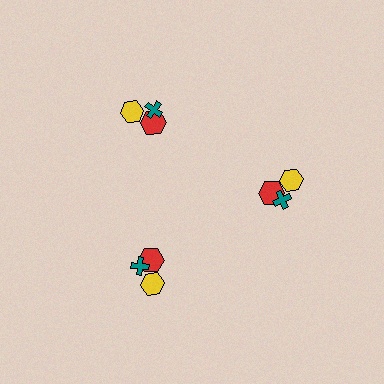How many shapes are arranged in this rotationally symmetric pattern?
There are 9 shapes, arranged in 3 groups of 3.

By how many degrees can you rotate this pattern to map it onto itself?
The pattern maps onto itself every 120 degrees of rotation.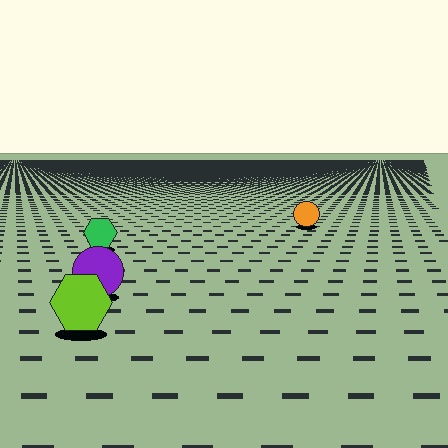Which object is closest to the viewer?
The lime hexagon is closest. The texture marks near it are larger and more spread out.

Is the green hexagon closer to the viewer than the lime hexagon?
No. The lime hexagon is closer — you can tell from the texture gradient: the ground texture is coarser near it.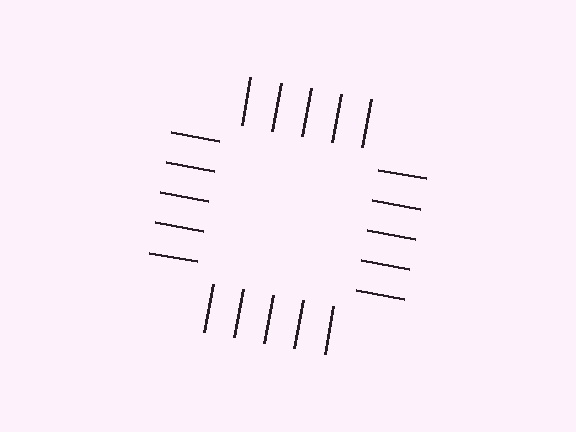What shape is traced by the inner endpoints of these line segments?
An illusory square — the line segments terminate on its edges but no continuous stroke is drawn.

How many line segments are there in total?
20 — 5 along each of the 4 edges.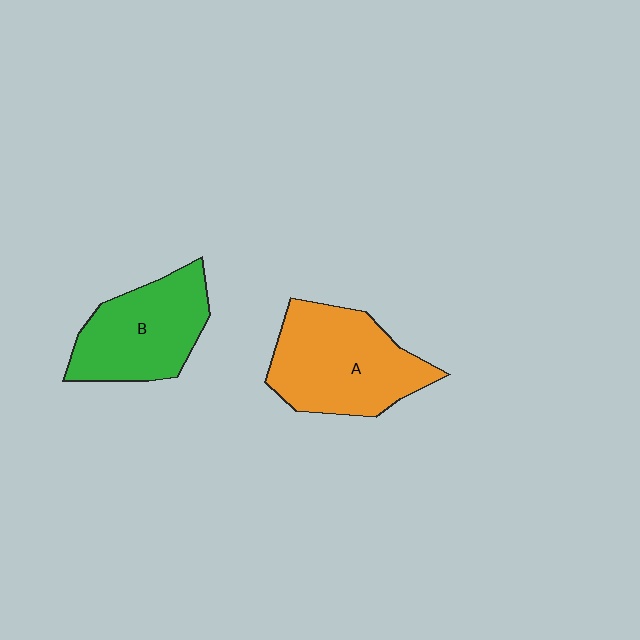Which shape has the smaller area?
Shape B (green).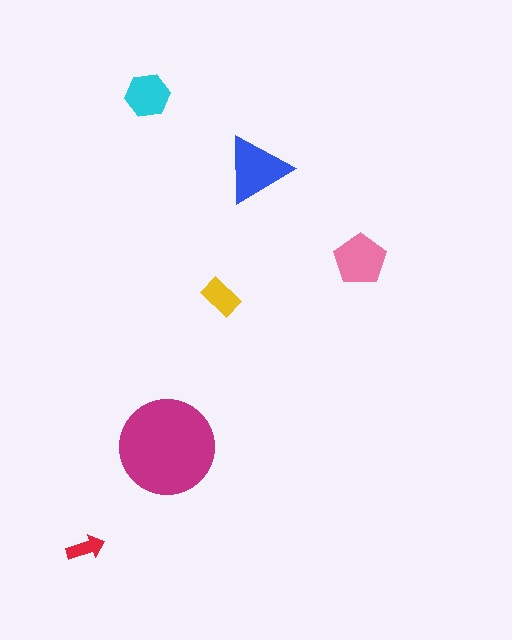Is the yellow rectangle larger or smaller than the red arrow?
Larger.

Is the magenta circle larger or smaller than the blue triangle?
Larger.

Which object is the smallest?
The red arrow.